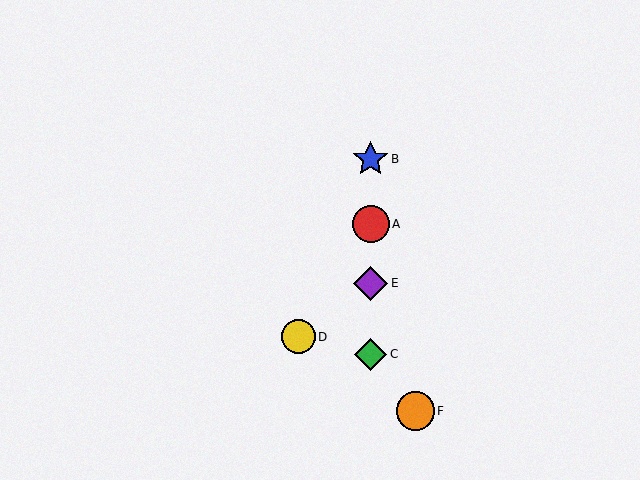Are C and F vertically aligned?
No, C is at x≈371 and F is at x≈415.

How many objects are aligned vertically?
4 objects (A, B, C, E) are aligned vertically.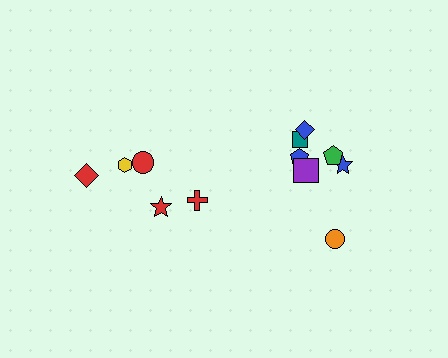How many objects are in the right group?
There are 7 objects.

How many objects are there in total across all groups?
There are 12 objects.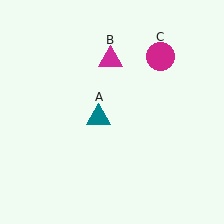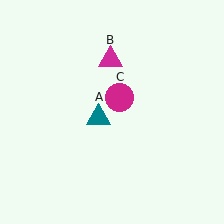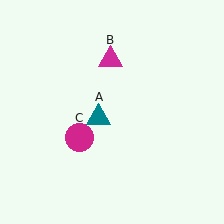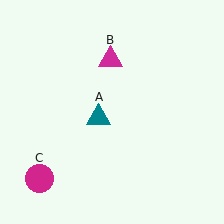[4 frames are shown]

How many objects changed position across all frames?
1 object changed position: magenta circle (object C).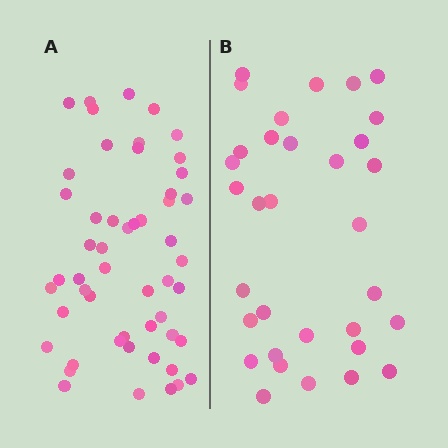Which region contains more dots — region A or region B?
Region A (the left region) has more dots.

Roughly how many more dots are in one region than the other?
Region A has approximately 20 more dots than region B.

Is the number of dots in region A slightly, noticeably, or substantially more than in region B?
Region A has substantially more. The ratio is roughly 1.6 to 1.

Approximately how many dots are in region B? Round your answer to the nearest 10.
About 30 dots. (The exact count is 33, which rounds to 30.)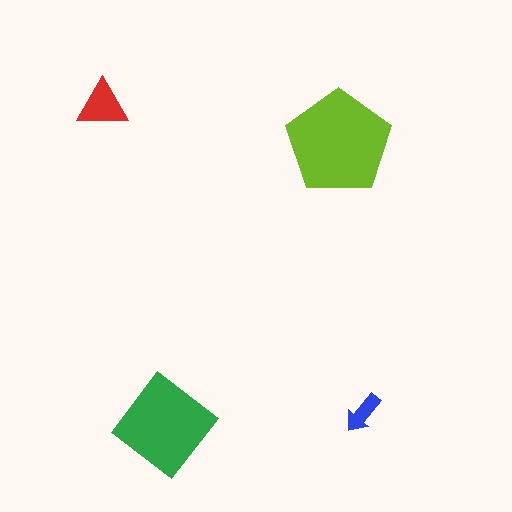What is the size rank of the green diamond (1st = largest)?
2nd.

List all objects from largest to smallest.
The lime pentagon, the green diamond, the red triangle, the blue arrow.